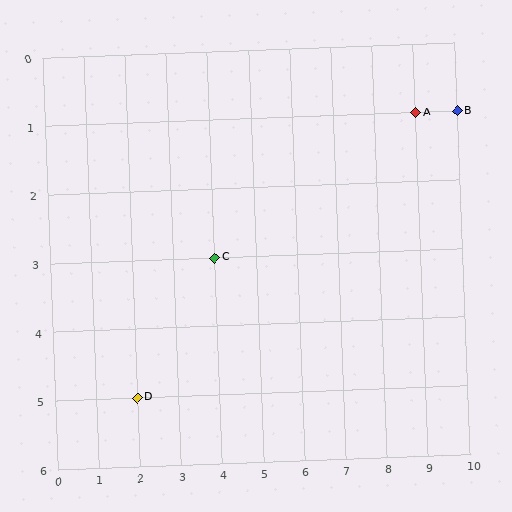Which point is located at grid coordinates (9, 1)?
Point A is at (9, 1).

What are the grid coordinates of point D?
Point D is at grid coordinates (2, 5).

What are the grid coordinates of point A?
Point A is at grid coordinates (9, 1).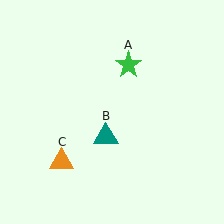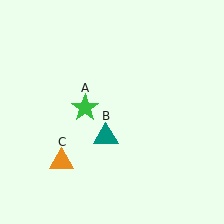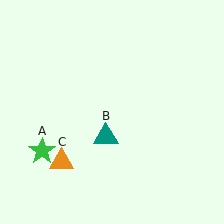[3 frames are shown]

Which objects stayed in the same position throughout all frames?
Teal triangle (object B) and orange triangle (object C) remained stationary.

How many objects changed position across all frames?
1 object changed position: green star (object A).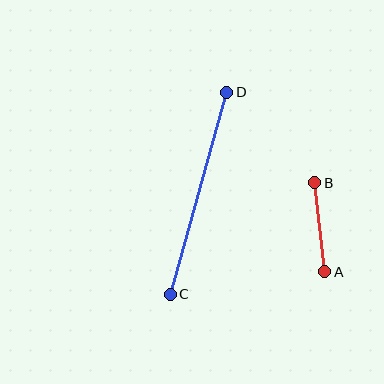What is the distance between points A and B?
The distance is approximately 89 pixels.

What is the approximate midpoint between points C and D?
The midpoint is at approximately (199, 193) pixels.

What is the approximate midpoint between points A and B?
The midpoint is at approximately (320, 227) pixels.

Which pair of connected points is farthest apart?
Points C and D are farthest apart.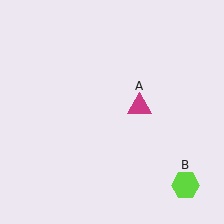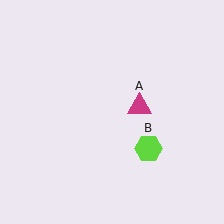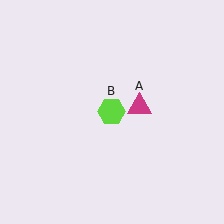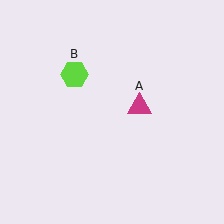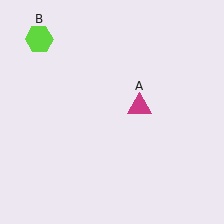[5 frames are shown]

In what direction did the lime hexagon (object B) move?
The lime hexagon (object B) moved up and to the left.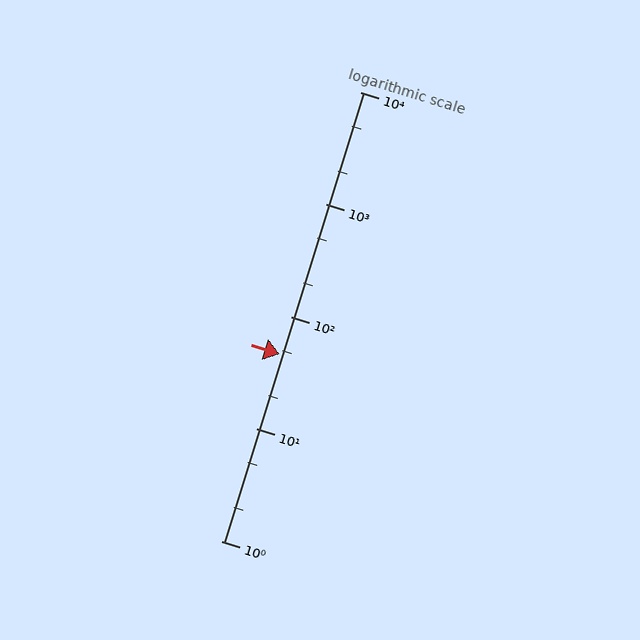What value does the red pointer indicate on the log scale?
The pointer indicates approximately 46.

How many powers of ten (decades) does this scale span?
The scale spans 4 decades, from 1 to 10000.